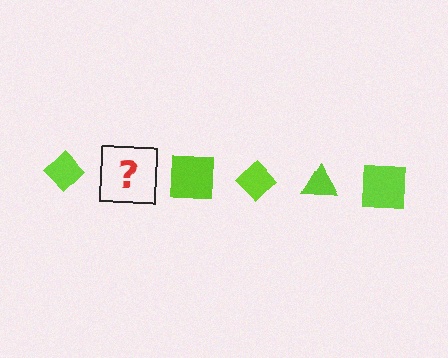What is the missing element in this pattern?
The missing element is a lime triangle.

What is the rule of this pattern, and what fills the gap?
The rule is that the pattern cycles through diamond, triangle, square shapes in lime. The gap should be filled with a lime triangle.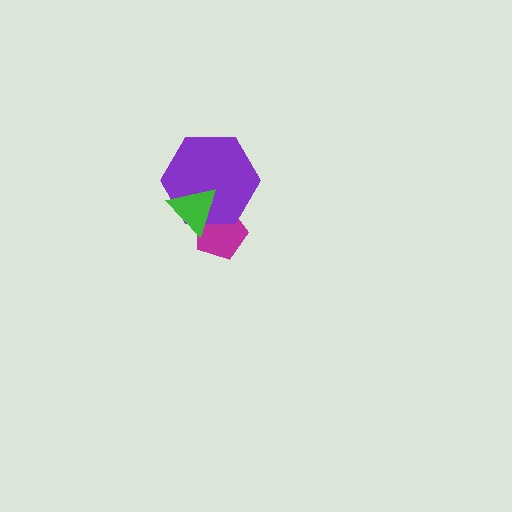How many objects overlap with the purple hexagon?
2 objects overlap with the purple hexagon.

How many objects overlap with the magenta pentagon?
2 objects overlap with the magenta pentagon.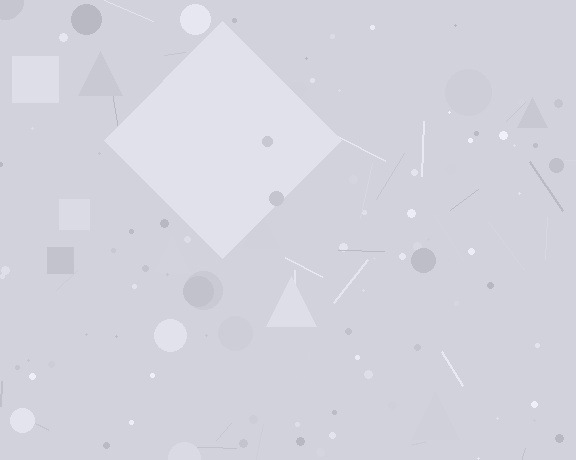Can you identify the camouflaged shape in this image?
The camouflaged shape is a diamond.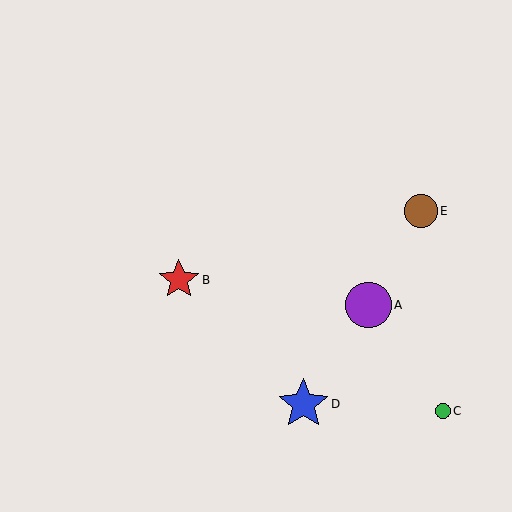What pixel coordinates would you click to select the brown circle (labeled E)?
Click at (421, 211) to select the brown circle E.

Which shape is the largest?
The blue star (labeled D) is the largest.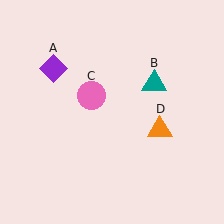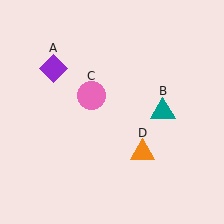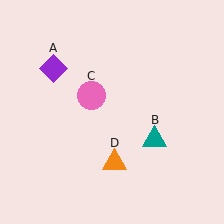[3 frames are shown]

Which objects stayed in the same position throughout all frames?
Purple diamond (object A) and pink circle (object C) remained stationary.